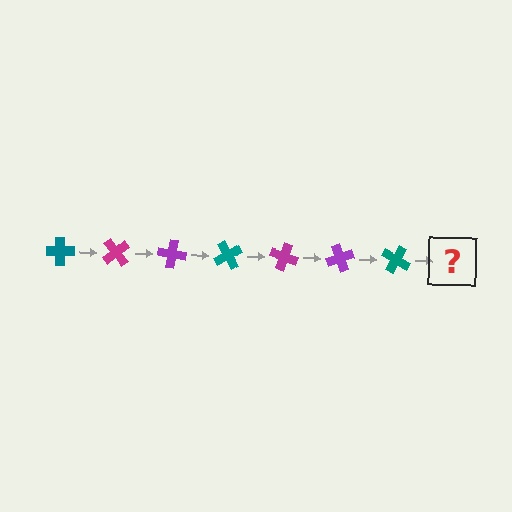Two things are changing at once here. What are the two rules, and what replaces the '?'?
The two rules are that it rotates 50 degrees each step and the color cycles through teal, magenta, and purple. The '?' should be a magenta cross, rotated 350 degrees from the start.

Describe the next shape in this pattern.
It should be a magenta cross, rotated 350 degrees from the start.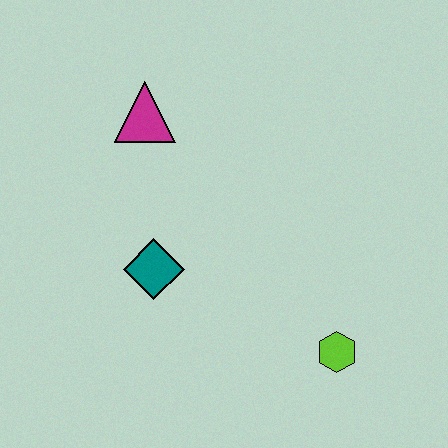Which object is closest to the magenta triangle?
The teal diamond is closest to the magenta triangle.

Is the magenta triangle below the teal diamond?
No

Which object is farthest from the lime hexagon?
The magenta triangle is farthest from the lime hexagon.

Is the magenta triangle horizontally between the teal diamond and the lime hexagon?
No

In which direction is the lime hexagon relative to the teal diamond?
The lime hexagon is to the right of the teal diamond.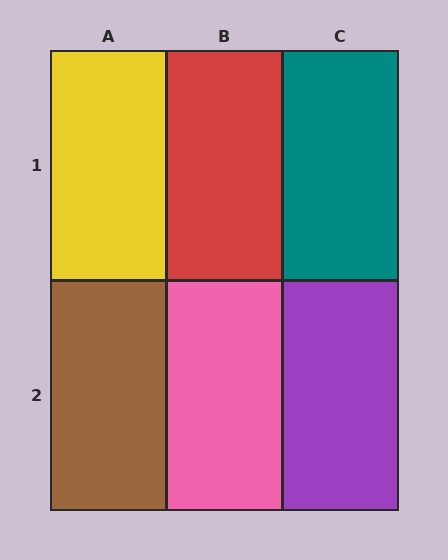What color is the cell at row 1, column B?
Red.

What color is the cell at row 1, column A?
Yellow.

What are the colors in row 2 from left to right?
Brown, pink, purple.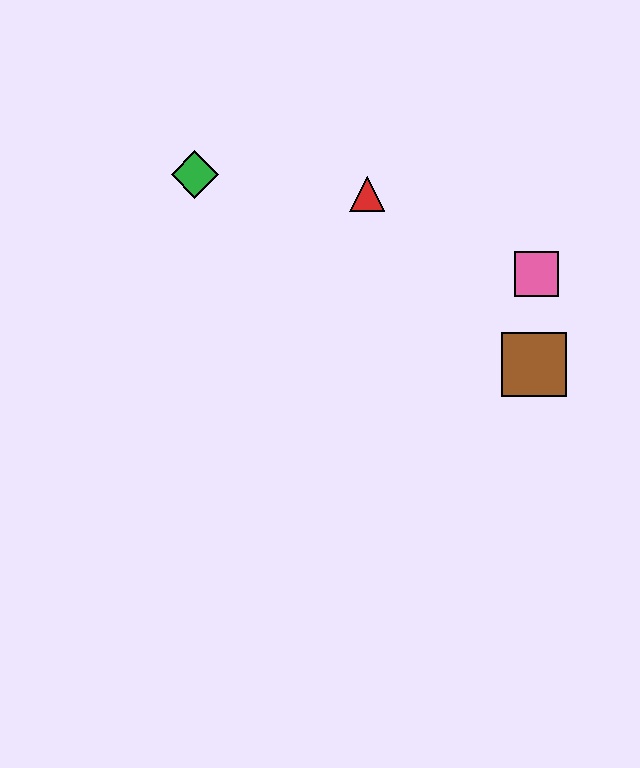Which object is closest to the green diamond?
The red triangle is closest to the green diamond.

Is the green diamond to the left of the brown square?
Yes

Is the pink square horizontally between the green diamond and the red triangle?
No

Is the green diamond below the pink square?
No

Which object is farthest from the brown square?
The green diamond is farthest from the brown square.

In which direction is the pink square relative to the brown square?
The pink square is above the brown square.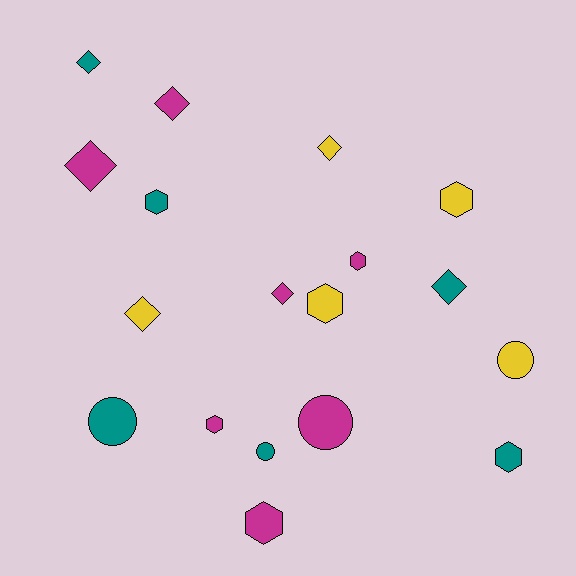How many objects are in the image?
There are 18 objects.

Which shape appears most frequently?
Diamond, with 7 objects.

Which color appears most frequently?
Magenta, with 7 objects.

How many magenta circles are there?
There is 1 magenta circle.